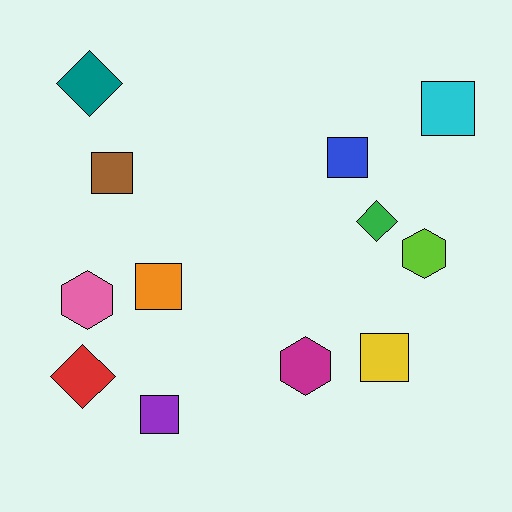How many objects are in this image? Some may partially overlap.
There are 12 objects.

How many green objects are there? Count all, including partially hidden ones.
There is 1 green object.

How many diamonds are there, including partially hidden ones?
There are 3 diamonds.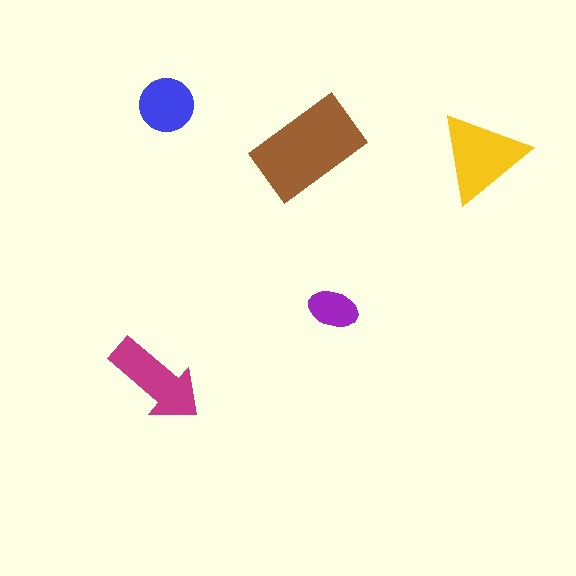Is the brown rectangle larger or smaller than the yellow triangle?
Larger.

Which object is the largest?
The brown rectangle.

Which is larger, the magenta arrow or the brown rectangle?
The brown rectangle.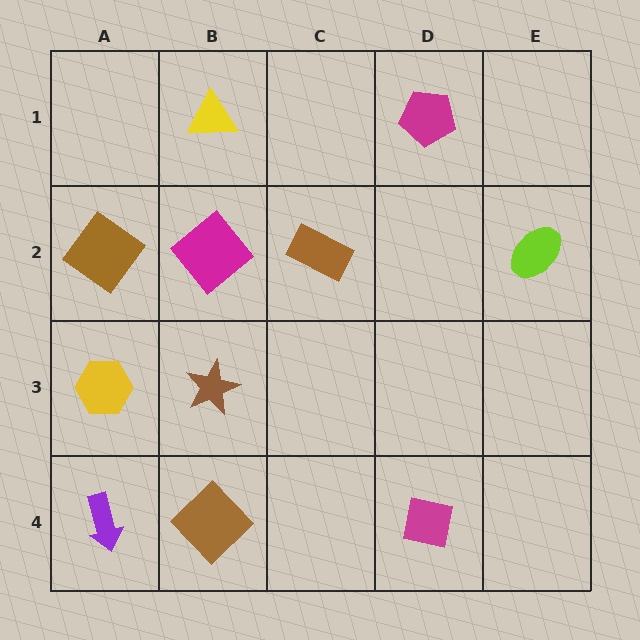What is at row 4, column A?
A purple arrow.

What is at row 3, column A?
A yellow hexagon.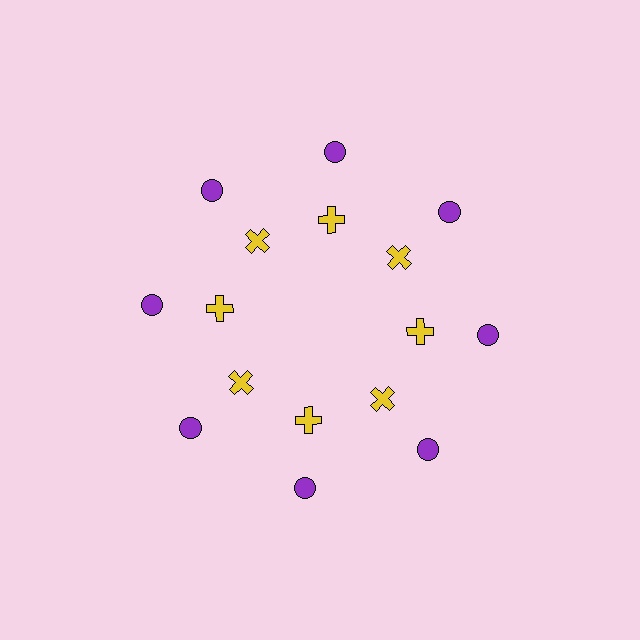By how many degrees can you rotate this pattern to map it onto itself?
The pattern maps onto itself every 45 degrees of rotation.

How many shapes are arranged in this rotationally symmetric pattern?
There are 16 shapes, arranged in 8 groups of 2.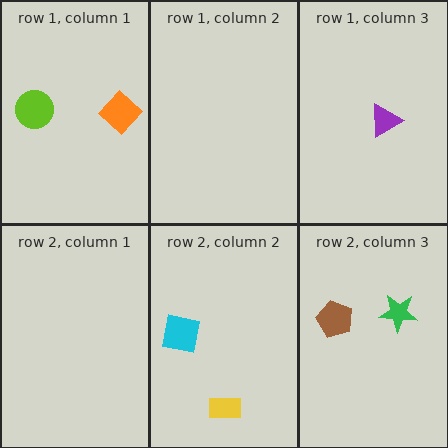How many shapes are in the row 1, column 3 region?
1.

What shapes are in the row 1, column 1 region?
The orange diamond, the lime circle.